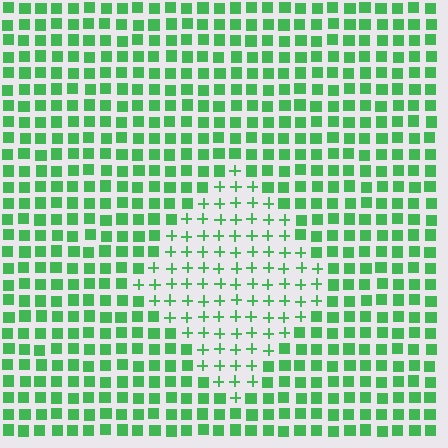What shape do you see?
I see a diamond.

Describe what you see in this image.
The image is filled with small green elements arranged in a uniform grid. A diamond-shaped region contains plus signs, while the surrounding area contains squares. The boundary is defined purely by the change in element shape.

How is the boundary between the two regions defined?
The boundary is defined by a change in element shape: plus signs inside vs. squares outside. All elements share the same color and spacing.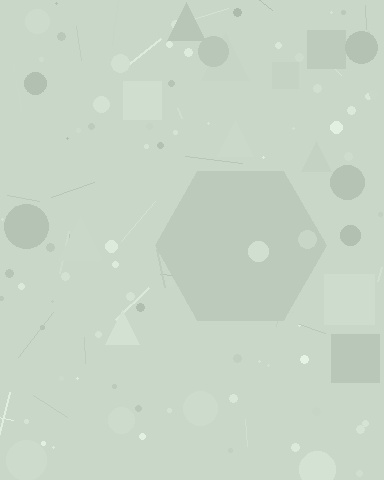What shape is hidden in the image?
A hexagon is hidden in the image.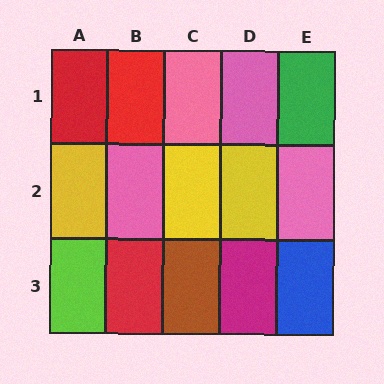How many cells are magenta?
1 cell is magenta.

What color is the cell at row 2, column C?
Yellow.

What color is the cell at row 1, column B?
Red.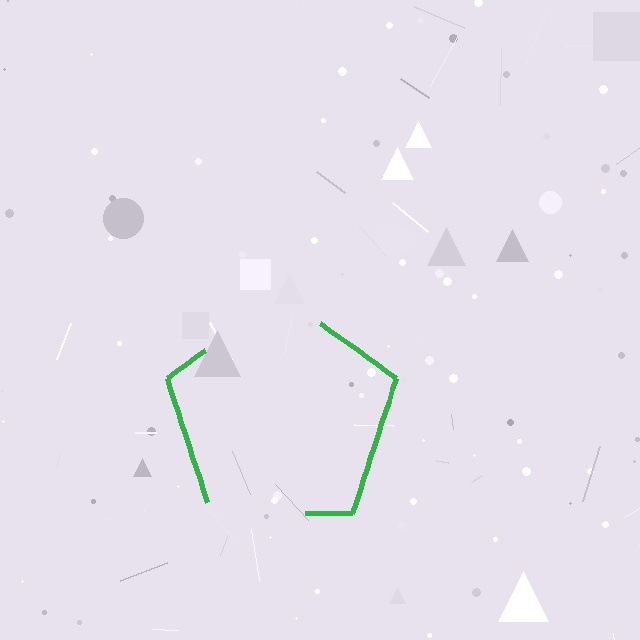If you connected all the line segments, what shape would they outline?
They would outline a pentagon.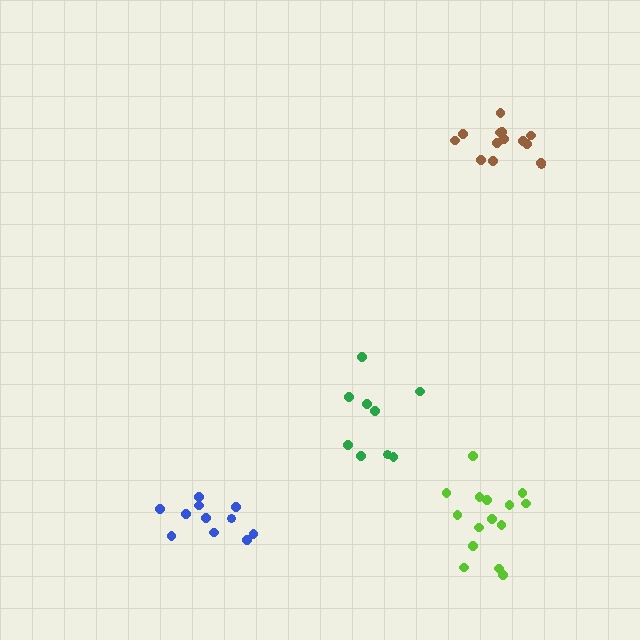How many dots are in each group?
Group 1: 14 dots, Group 2: 9 dots, Group 3: 11 dots, Group 4: 15 dots (49 total).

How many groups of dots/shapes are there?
There are 4 groups.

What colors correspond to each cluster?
The clusters are colored: brown, green, blue, lime.